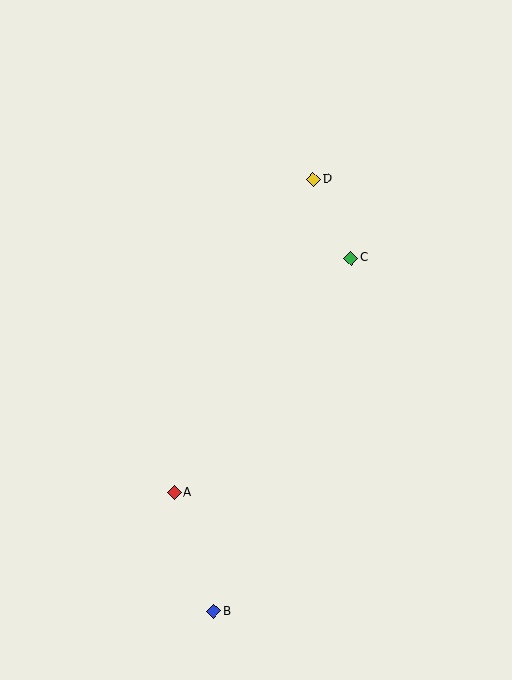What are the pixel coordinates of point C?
Point C is at (351, 258).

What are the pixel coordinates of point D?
Point D is at (313, 179).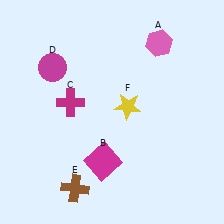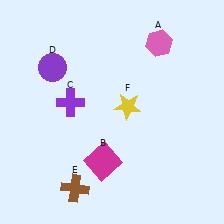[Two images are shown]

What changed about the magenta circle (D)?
In Image 1, D is magenta. In Image 2, it changed to purple.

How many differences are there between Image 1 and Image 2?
There are 2 differences between the two images.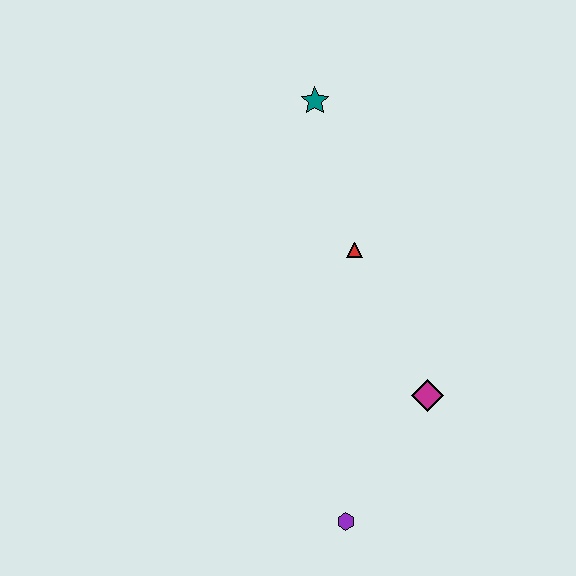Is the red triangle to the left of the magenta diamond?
Yes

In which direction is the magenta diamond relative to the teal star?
The magenta diamond is below the teal star.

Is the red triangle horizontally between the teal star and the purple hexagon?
No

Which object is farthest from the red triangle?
The purple hexagon is farthest from the red triangle.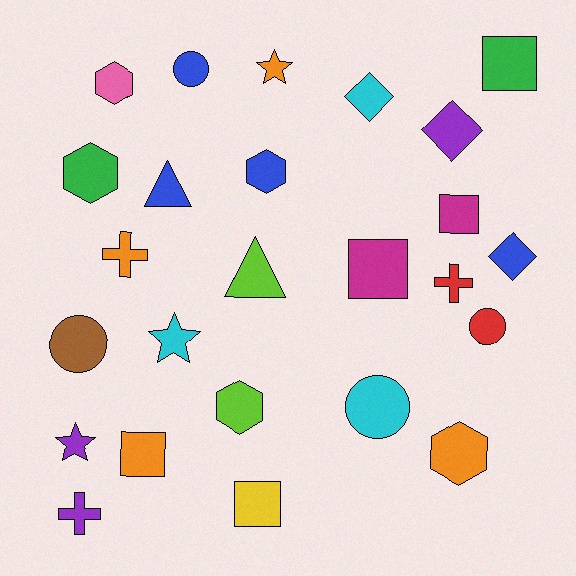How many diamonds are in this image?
There are 3 diamonds.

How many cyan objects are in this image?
There are 3 cyan objects.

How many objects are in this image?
There are 25 objects.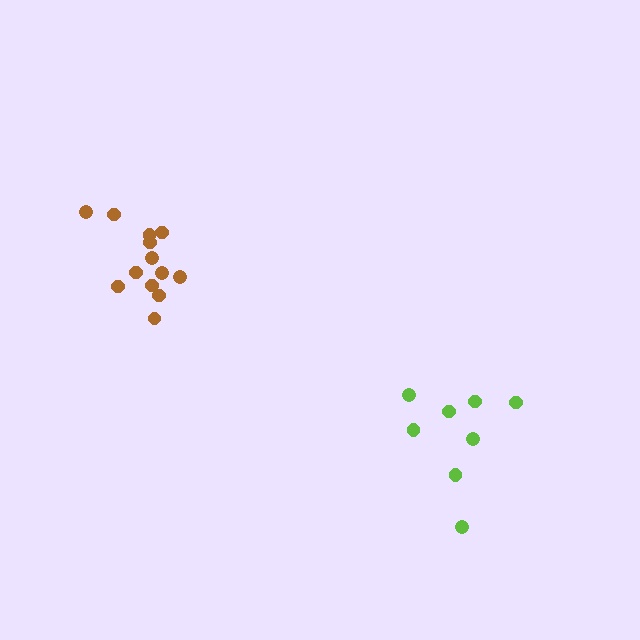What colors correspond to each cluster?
The clusters are colored: brown, lime.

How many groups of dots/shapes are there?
There are 2 groups.